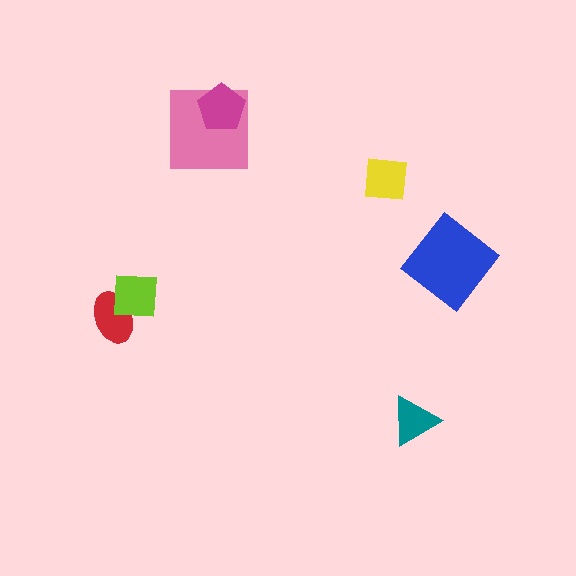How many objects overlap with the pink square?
1 object overlaps with the pink square.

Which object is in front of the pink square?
The magenta pentagon is in front of the pink square.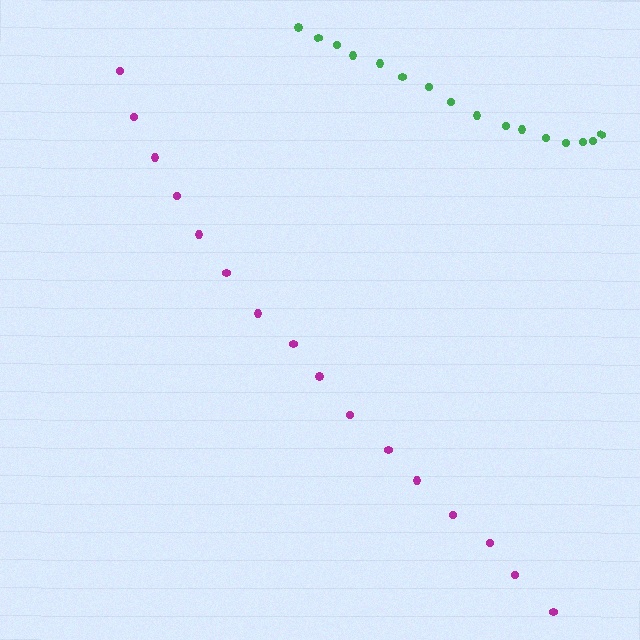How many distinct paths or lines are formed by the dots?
There are 2 distinct paths.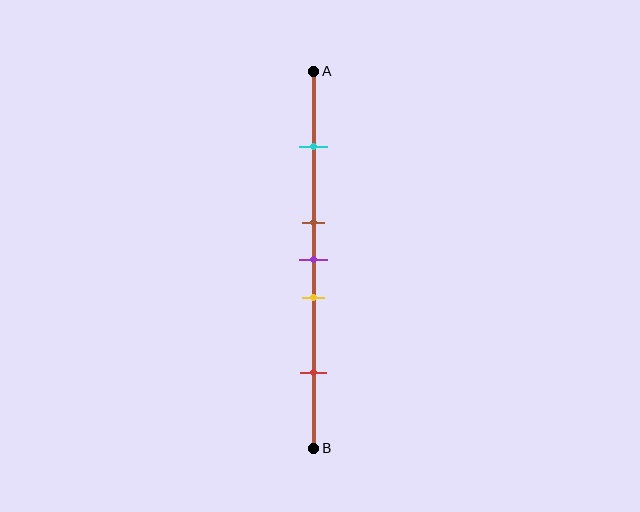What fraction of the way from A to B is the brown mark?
The brown mark is approximately 40% (0.4) of the way from A to B.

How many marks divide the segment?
There are 5 marks dividing the segment.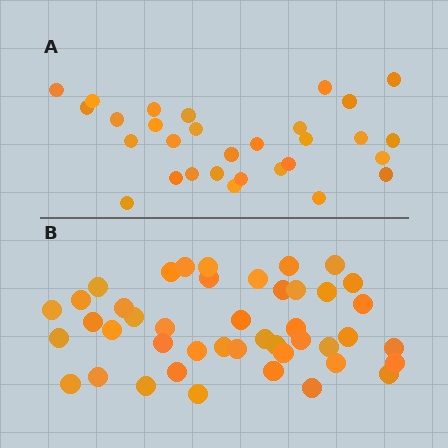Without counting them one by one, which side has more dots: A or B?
Region B (the bottom region) has more dots.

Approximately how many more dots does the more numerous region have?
Region B has approximately 15 more dots than region A.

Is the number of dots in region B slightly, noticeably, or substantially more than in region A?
Region B has substantially more. The ratio is roughly 1.5 to 1.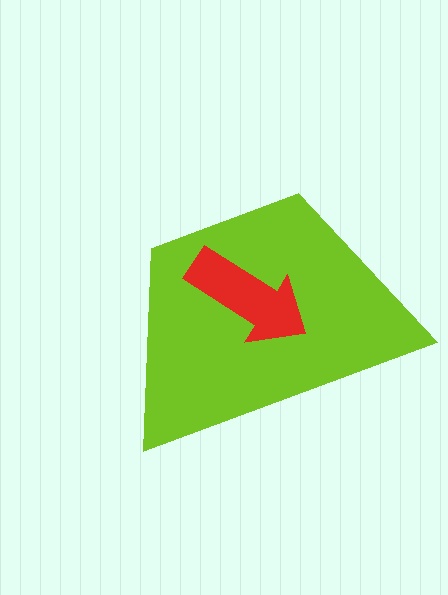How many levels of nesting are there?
2.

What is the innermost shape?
The red arrow.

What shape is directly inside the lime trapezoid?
The red arrow.